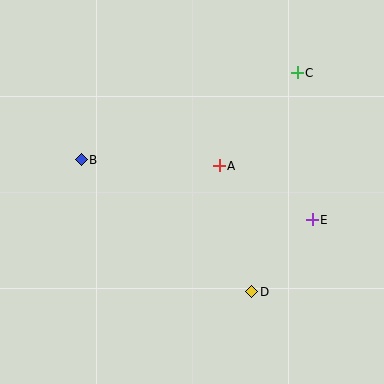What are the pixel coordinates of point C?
Point C is at (297, 73).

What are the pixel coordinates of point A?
Point A is at (219, 166).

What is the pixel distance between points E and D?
The distance between E and D is 94 pixels.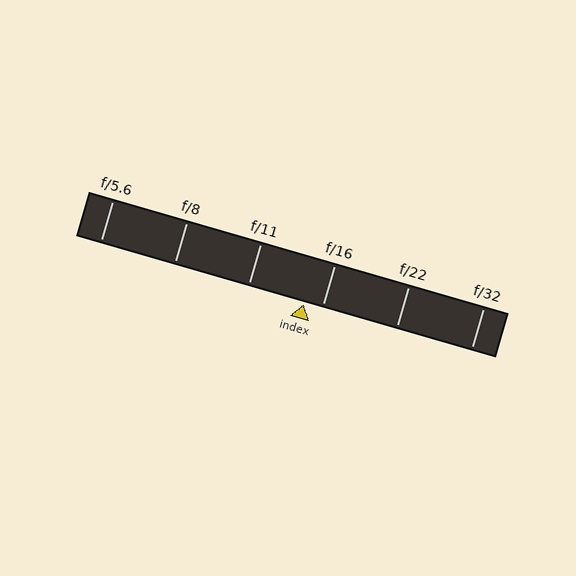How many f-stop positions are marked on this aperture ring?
There are 6 f-stop positions marked.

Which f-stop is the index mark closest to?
The index mark is closest to f/16.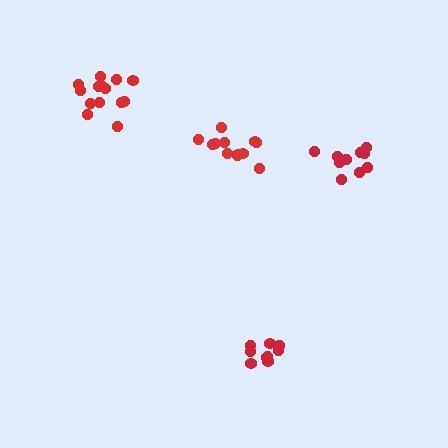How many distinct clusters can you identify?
There are 4 distinct clusters.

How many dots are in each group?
Group 1: 12 dots, Group 2: 10 dots, Group 3: 14 dots, Group 4: 9 dots (45 total).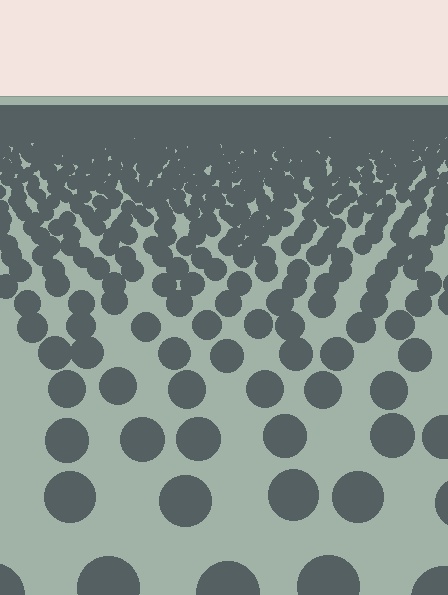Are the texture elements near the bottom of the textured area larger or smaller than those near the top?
Larger. Near the bottom, elements are closer to the viewer and appear at a bigger on-screen size.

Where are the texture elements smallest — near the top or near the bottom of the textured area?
Near the top.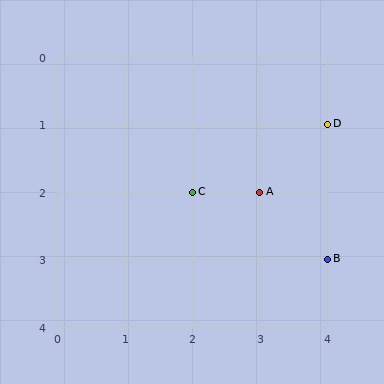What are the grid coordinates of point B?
Point B is at grid coordinates (4, 3).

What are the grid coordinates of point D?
Point D is at grid coordinates (4, 1).